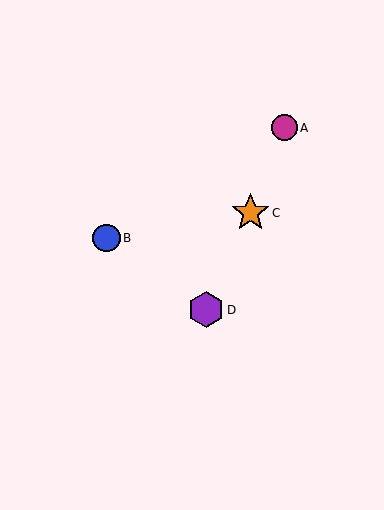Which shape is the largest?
The orange star (labeled C) is the largest.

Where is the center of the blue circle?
The center of the blue circle is at (106, 238).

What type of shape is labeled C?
Shape C is an orange star.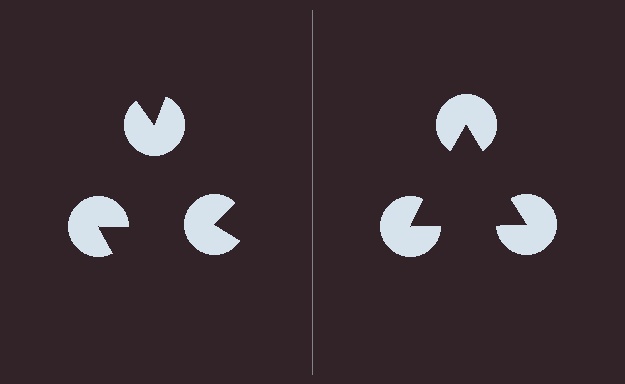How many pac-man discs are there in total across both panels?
6 — 3 on each side.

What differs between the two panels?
The pac-man discs are positioned identically on both sides; only the wedge orientations differ. On the right they align to a triangle; on the left they are misaligned.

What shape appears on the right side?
An illusory triangle.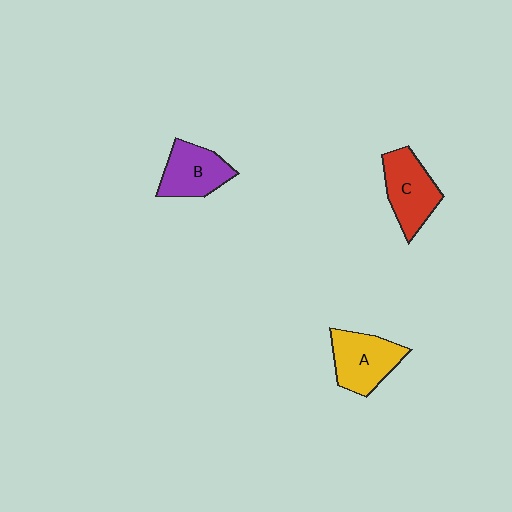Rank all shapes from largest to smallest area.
From largest to smallest: C (red), A (yellow), B (purple).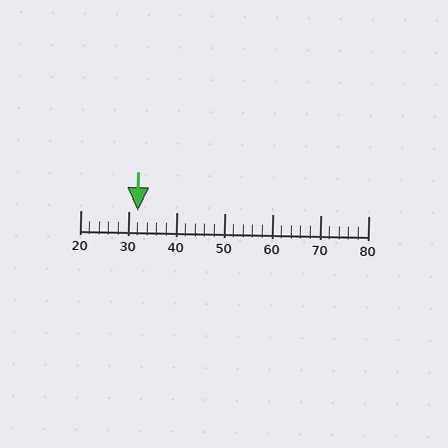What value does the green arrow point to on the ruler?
The green arrow points to approximately 32.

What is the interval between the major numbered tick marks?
The major tick marks are spaced 10 units apart.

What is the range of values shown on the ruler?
The ruler shows values from 20 to 80.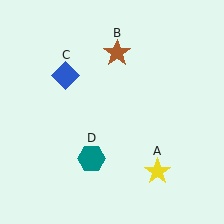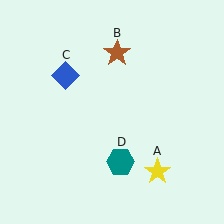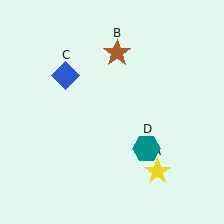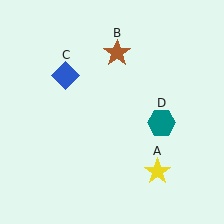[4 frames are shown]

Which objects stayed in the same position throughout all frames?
Yellow star (object A) and brown star (object B) and blue diamond (object C) remained stationary.